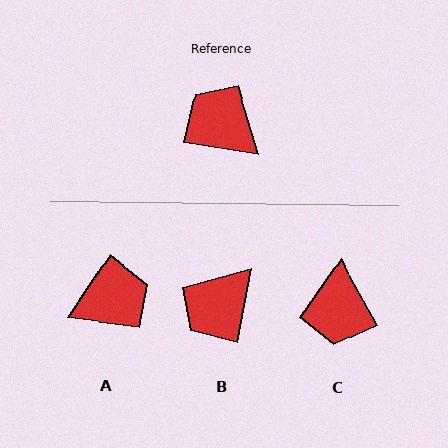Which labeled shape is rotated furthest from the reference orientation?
C, about 129 degrees away.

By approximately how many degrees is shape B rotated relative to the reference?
Approximately 89 degrees counter-clockwise.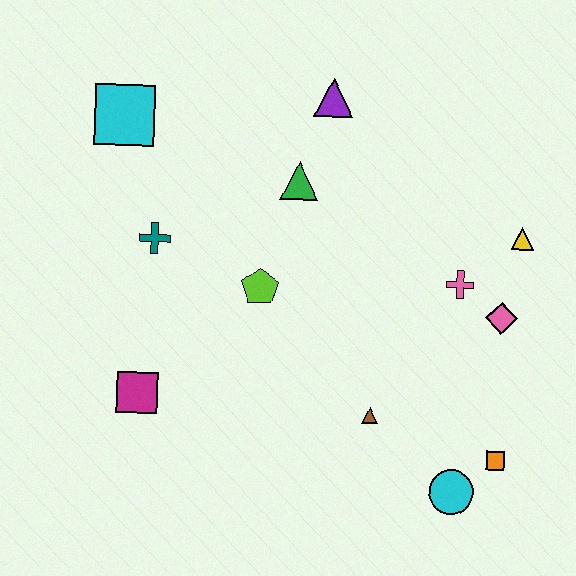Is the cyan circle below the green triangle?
Yes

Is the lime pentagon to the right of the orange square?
No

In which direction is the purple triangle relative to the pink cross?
The purple triangle is above the pink cross.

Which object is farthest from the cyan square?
The orange square is farthest from the cyan square.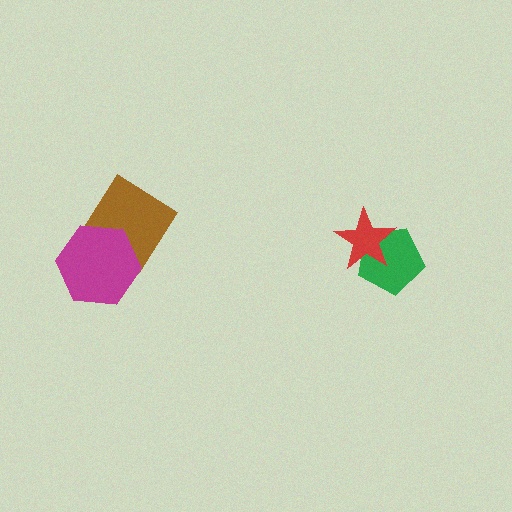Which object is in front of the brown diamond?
The magenta hexagon is in front of the brown diamond.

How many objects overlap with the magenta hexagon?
1 object overlaps with the magenta hexagon.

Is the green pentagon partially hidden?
Yes, it is partially covered by another shape.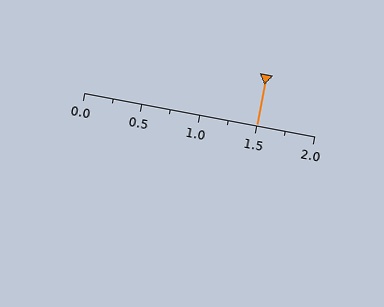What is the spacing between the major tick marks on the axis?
The major ticks are spaced 0.5 apart.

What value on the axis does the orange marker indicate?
The marker indicates approximately 1.5.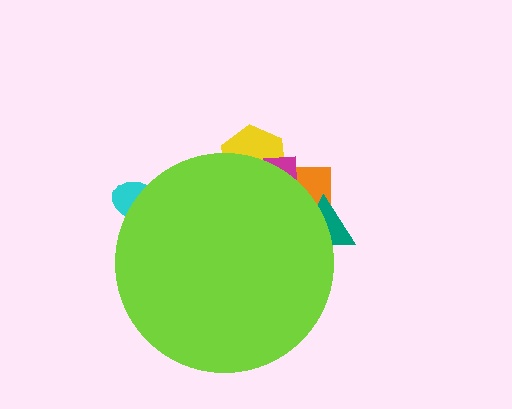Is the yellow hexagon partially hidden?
Yes, the yellow hexagon is partially hidden behind the lime circle.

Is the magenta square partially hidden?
Yes, the magenta square is partially hidden behind the lime circle.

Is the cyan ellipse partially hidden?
Yes, the cyan ellipse is partially hidden behind the lime circle.